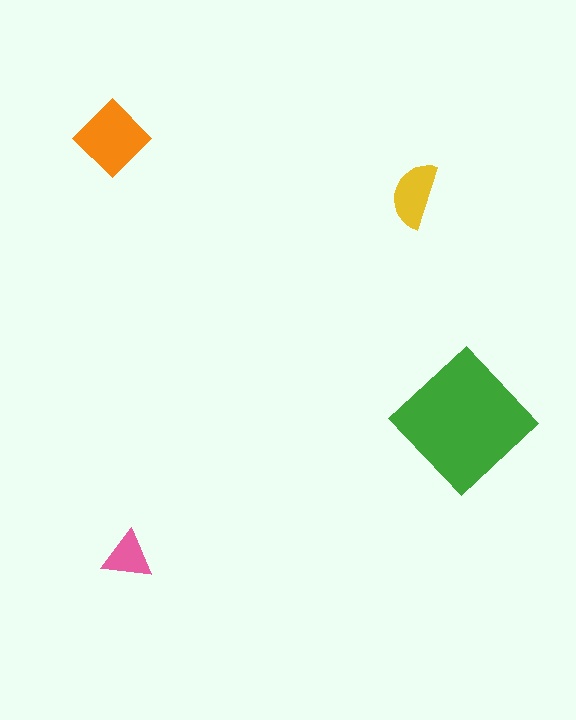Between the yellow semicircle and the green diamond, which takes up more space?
The green diamond.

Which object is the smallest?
The pink triangle.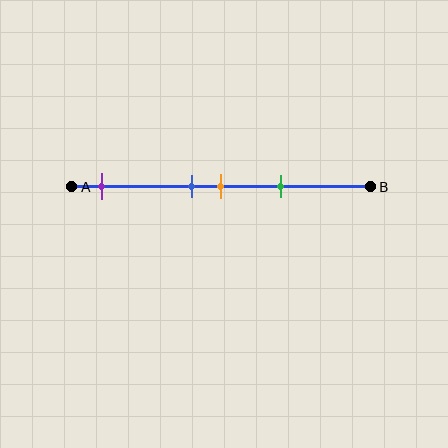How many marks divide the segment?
There are 4 marks dividing the segment.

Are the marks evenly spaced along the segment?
No, the marks are not evenly spaced.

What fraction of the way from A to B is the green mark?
The green mark is approximately 70% (0.7) of the way from A to B.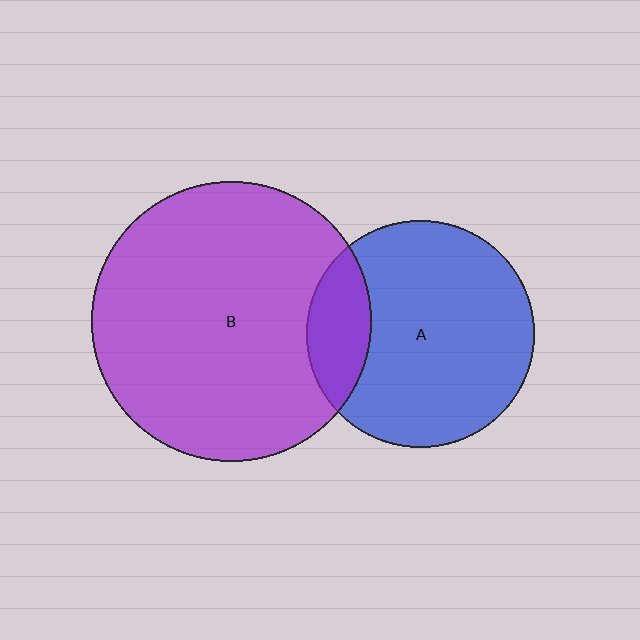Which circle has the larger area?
Circle B (purple).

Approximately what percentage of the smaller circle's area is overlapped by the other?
Approximately 20%.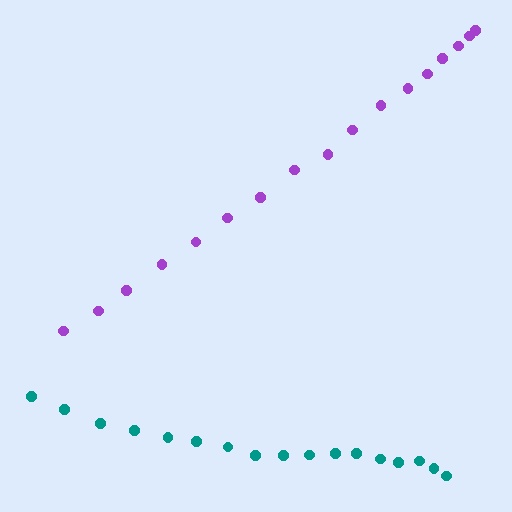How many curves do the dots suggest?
There are 2 distinct paths.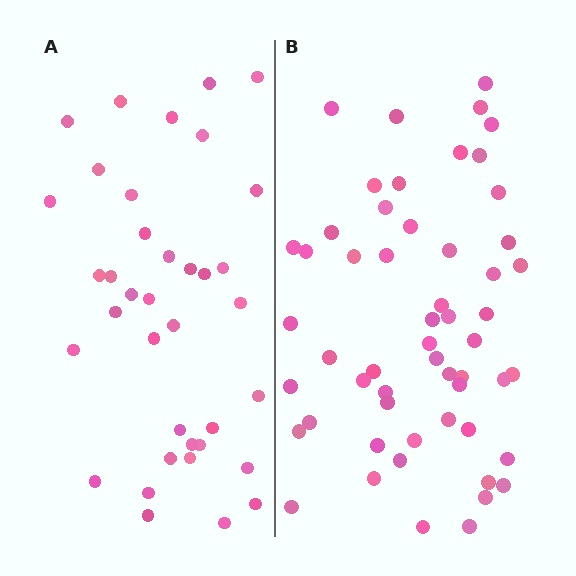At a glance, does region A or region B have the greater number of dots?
Region B (the right region) has more dots.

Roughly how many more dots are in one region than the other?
Region B has approximately 20 more dots than region A.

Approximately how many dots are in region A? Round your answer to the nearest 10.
About 40 dots. (The exact count is 37, which rounds to 40.)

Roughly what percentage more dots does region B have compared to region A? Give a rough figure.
About 50% more.